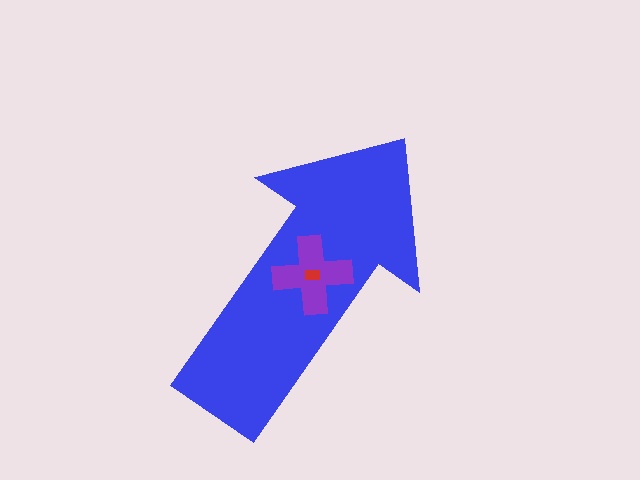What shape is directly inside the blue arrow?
The purple cross.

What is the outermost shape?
The blue arrow.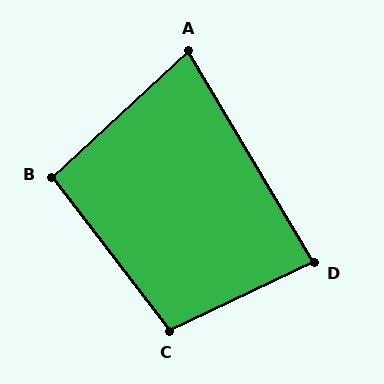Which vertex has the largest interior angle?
C, at approximately 102 degrees.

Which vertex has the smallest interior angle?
A, at approximately 78 degrees.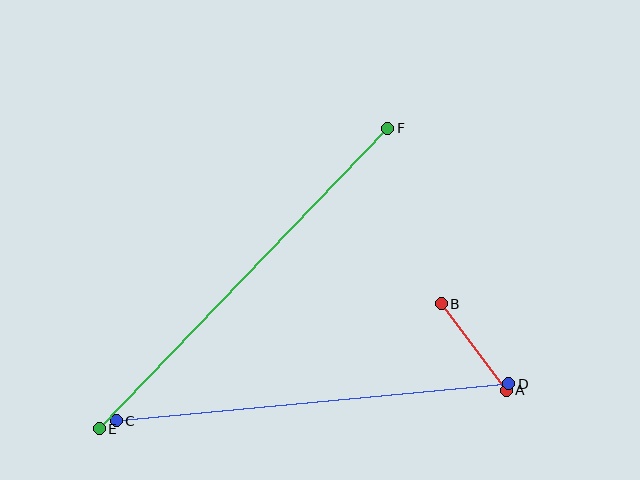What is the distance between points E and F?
The distance is approximately 416 pixels.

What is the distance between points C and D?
The distance is approximately 394 pixels.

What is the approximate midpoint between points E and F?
The midpoint is at approximately (243, 278) pixels.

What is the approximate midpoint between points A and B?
The midpoint is at approximately (474, 347) pixels.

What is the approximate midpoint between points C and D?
The midpoint is at approximately (312, 402) pixels.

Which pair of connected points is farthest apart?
Points E and F are farthest apart.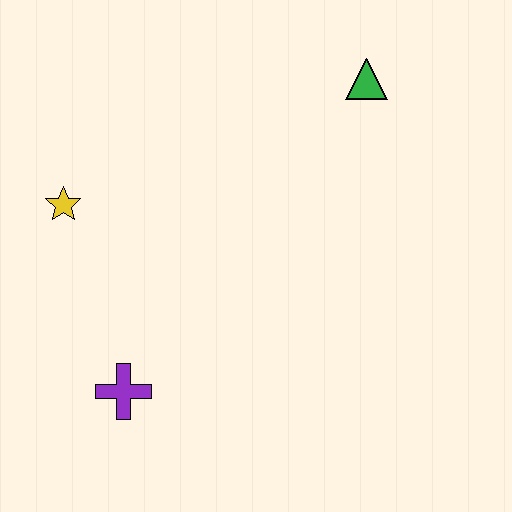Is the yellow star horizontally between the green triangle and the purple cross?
No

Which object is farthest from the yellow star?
The green triangle is farthest from the yellow star.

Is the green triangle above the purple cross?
Yes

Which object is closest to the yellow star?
The purple cross is closest to the yellow star.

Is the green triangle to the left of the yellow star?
No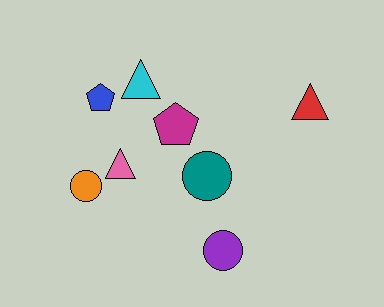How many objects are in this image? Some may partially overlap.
There are 8 objects.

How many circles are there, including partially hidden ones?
There are 3 circles.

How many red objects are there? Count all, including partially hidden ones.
There is 1 red object.